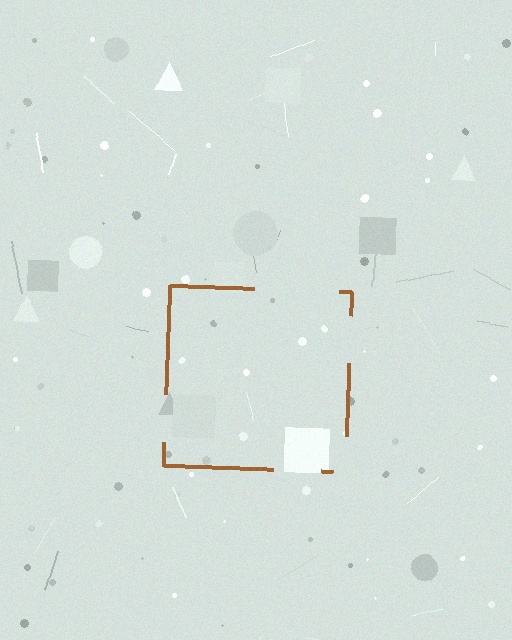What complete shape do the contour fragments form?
The contour fragments form a square.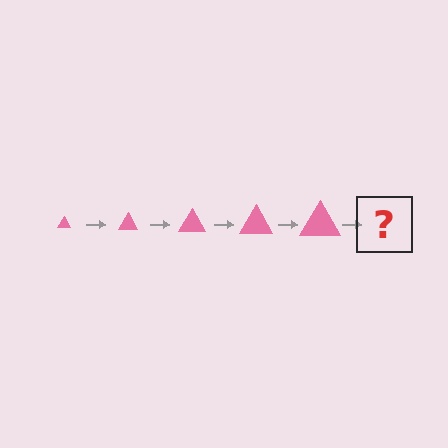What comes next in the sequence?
The next element should be a pink triangle, larger than the previous one.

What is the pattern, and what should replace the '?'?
The pattern is that the triangle gets progressively larger each step. The '?' should be a pink triangle, larger than the previous one.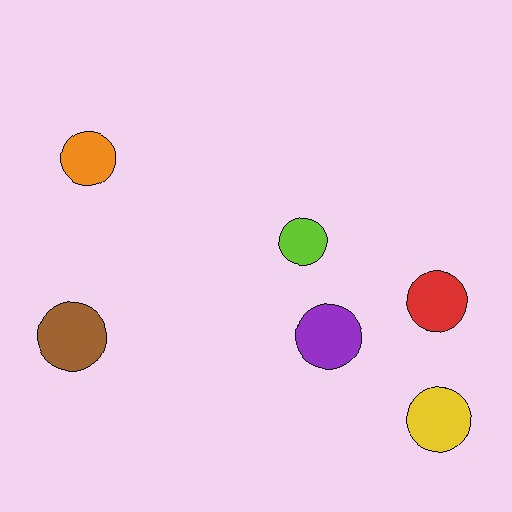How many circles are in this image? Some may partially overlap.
There are 6 circles.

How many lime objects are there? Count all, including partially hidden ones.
There is 1 lime object.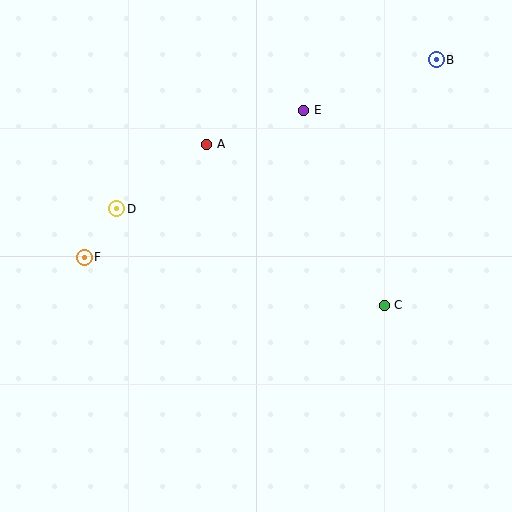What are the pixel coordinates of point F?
Point F is at (84, 257).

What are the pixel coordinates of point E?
Point E is at (304, 110).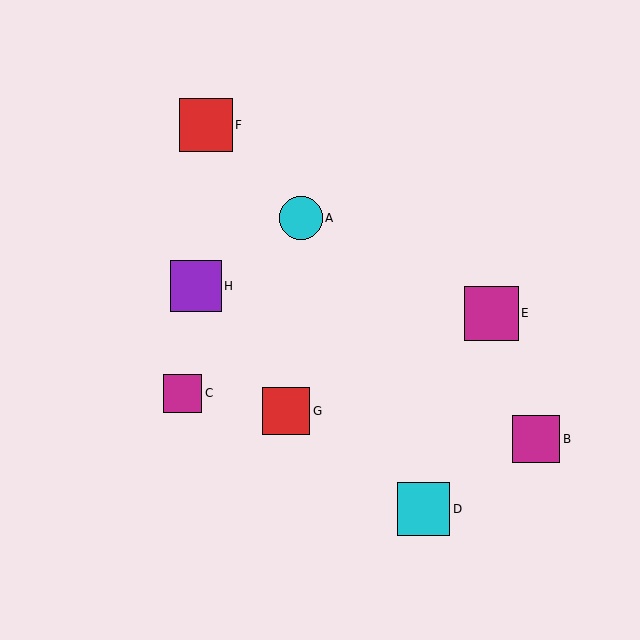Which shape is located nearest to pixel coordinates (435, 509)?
The cyan square (labeled D) at (423, 509) is nearest to that location.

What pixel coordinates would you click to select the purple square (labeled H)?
Click at (196, 286) to select the purple square H.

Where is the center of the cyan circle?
The center of the cyan circle is at (301, 218).